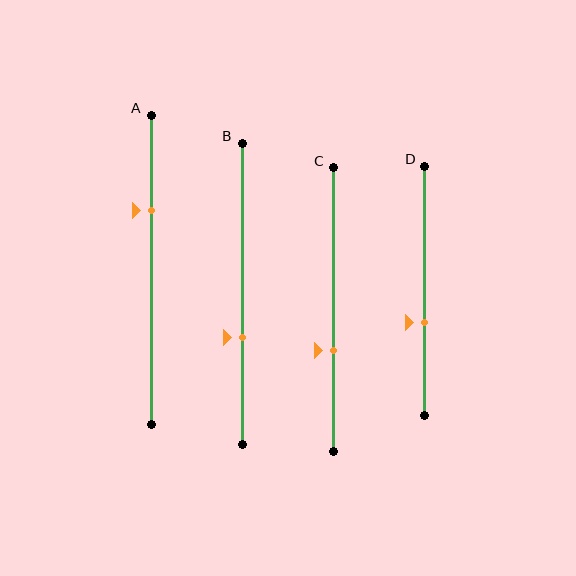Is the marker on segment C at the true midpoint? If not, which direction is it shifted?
No, the marker on segment C is shifted downward by about 14% of the segment length.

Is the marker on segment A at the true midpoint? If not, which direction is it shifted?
No, the marker on segment A is shifted upward by about 19% of the segment length.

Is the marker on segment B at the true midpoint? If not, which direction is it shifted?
No, the marker on segment B is shifted downward by about 14% of the segment length.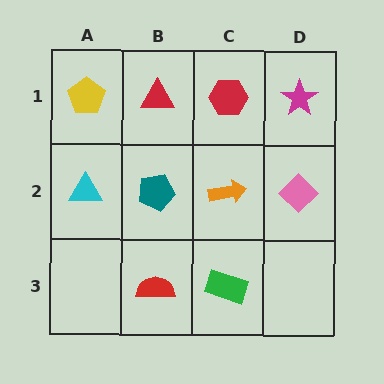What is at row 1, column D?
A magenta star.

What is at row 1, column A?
A yellow pentagon.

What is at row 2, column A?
A cyan triangle.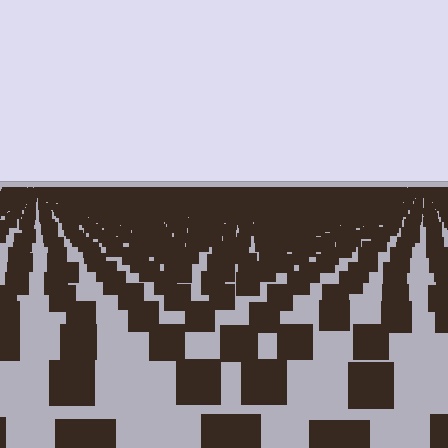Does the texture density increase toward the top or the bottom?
Density increases toward the top.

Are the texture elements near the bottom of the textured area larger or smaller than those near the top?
Larger. Near the bottom, elements are closer to the viewer and appear at a bigger on-screen size.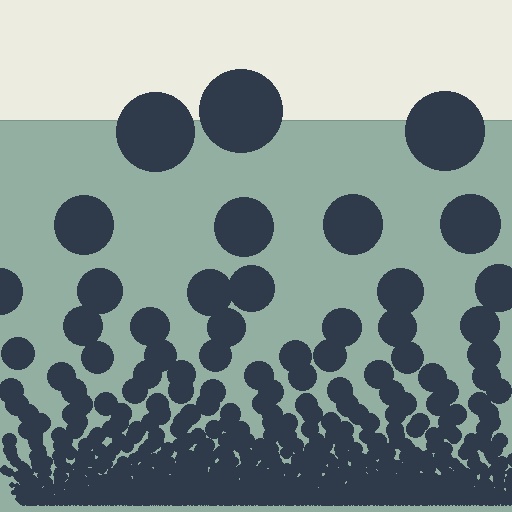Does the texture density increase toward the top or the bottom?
Density increases toward the bottom.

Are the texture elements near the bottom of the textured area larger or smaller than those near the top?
Smaller. The gradient is inverted — elements near the bottom are smaller and denser.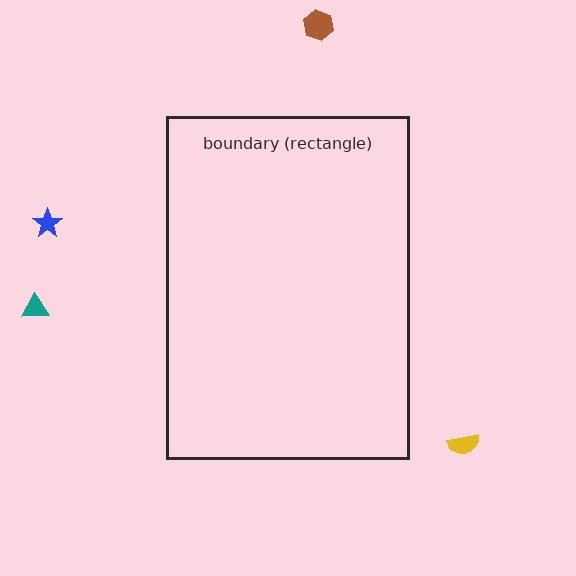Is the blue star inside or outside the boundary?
Outside.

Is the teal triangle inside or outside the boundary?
Outside.